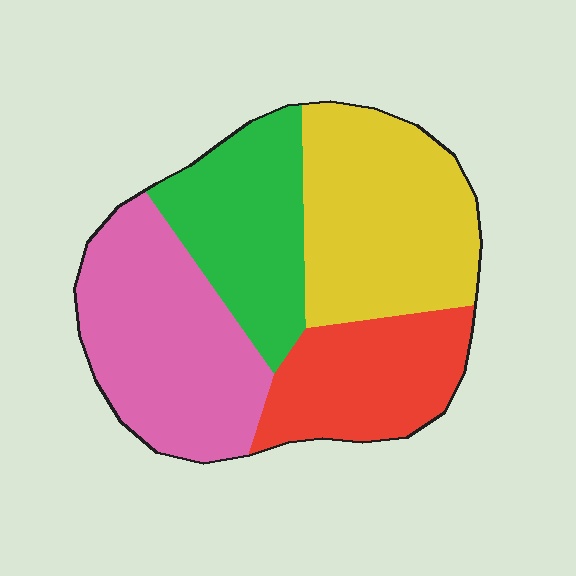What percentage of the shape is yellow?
Yellow covers roughly 30% of the shape.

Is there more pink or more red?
Pink.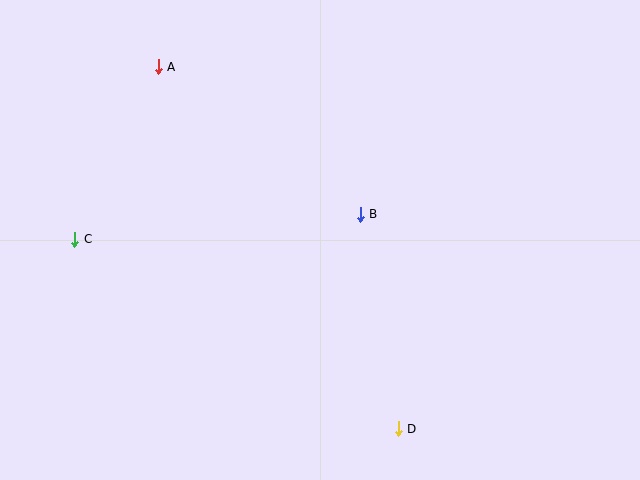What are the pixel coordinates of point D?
Point D is at (398, 429).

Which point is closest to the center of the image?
Point B at (360, 214) is closest to the center.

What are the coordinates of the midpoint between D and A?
The midpoint between D and A is at (278, 248).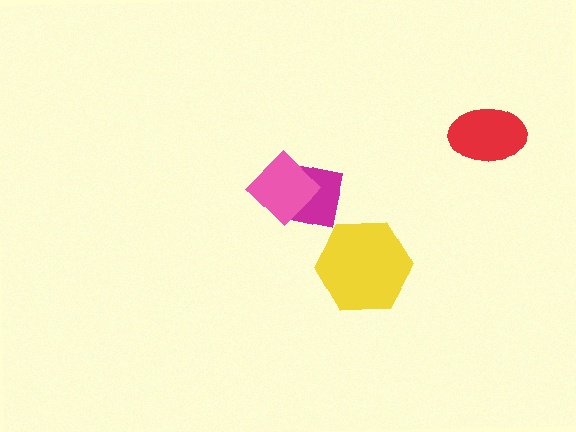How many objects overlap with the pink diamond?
1 object overlaps with the pink diamond.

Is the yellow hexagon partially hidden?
No, no other shape covers it.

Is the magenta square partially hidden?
Yes, it is partially covered by another shape.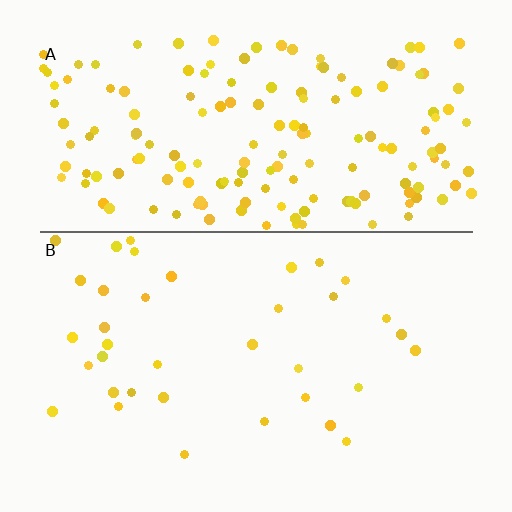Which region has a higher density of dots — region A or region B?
A (the top).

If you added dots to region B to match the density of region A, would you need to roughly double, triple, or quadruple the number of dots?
Approximately quadruple.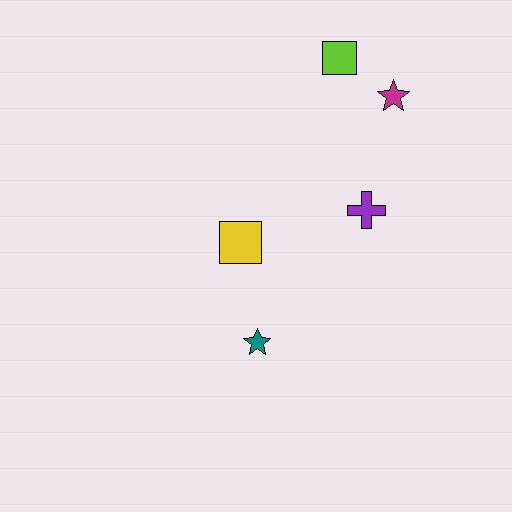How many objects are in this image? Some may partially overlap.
There are 5 objects.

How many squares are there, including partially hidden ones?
There are 2 squares.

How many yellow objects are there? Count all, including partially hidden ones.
There is 1 yellow object.